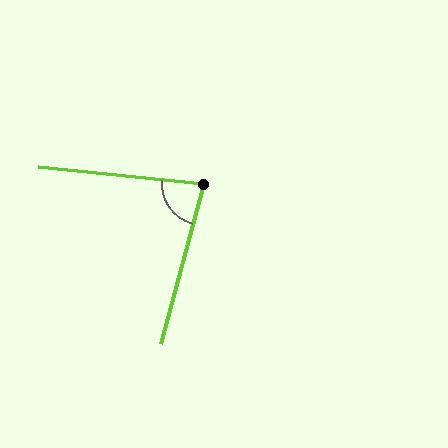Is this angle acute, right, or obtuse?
It is acute.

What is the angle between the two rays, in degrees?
Approximately 80 degrees.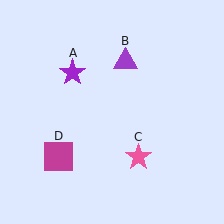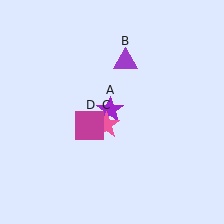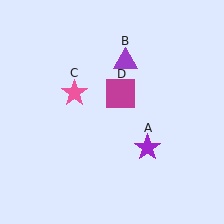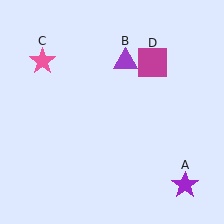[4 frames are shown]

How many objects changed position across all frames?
3 objects changed position: purple star (object A), pink star (object C), magenta square (object D).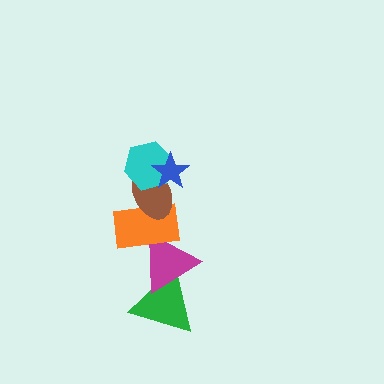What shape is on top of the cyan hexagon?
The blue star is on top of the cyan hexagon.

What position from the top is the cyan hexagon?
The cyan hexagon is 2nd from the top.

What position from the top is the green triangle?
The green triangle is 6th from the top.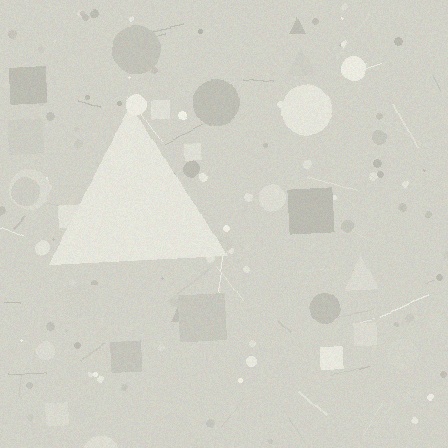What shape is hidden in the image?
A triangle is hidden in the image.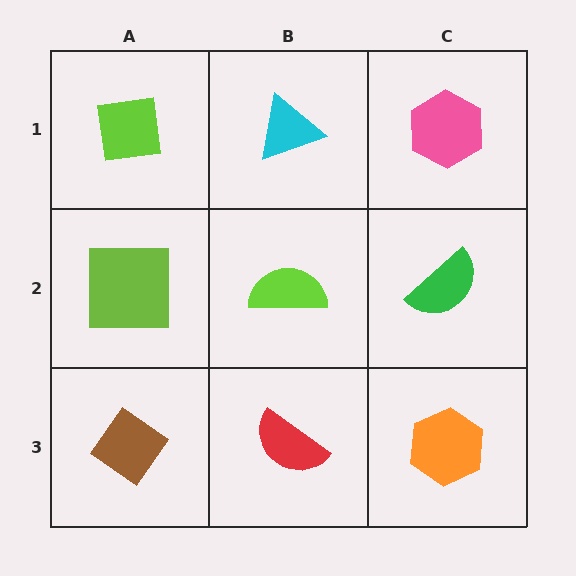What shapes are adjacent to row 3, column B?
A lime semicircle (row 2, column B), a brown diamond (row 3, column A), an orange hexagon (row 3, column C).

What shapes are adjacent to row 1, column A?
A lime square (row 2, column A), a cyan triangle (row 1, column B).